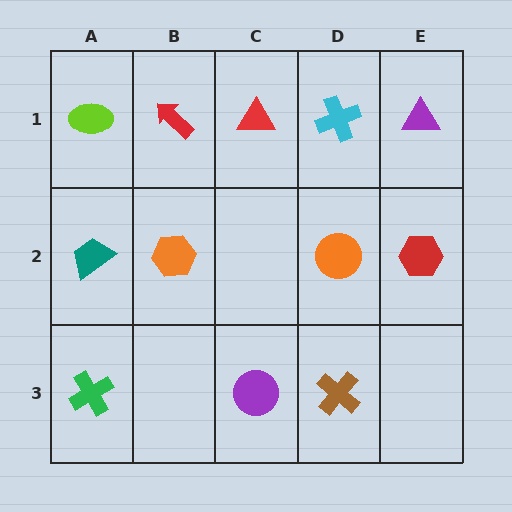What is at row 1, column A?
A lime ellipse.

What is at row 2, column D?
An orange circle.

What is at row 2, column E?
A red hexagon.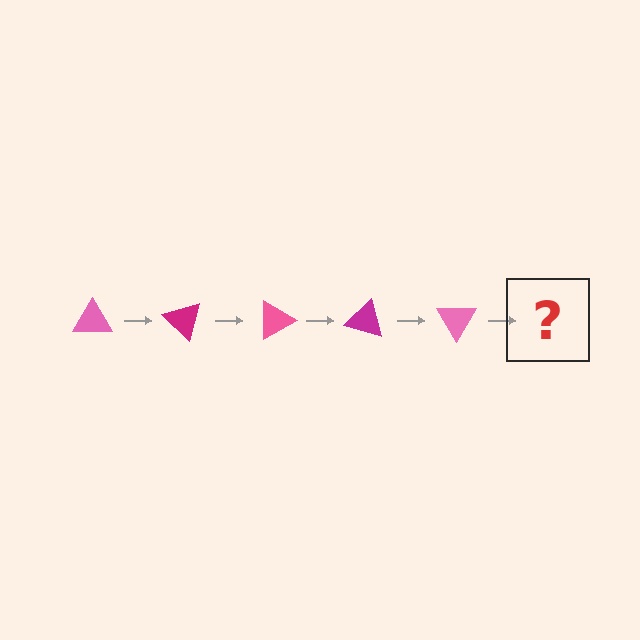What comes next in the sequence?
The next element should be a magenta triangle, rotated 225 degrees from the start.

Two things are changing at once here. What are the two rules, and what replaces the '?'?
The two rules are that it rotates 45 degrees each step and the color cycles through pink and magenta. The '?' should be a magenta triangle, rotated 225 degrees from the start.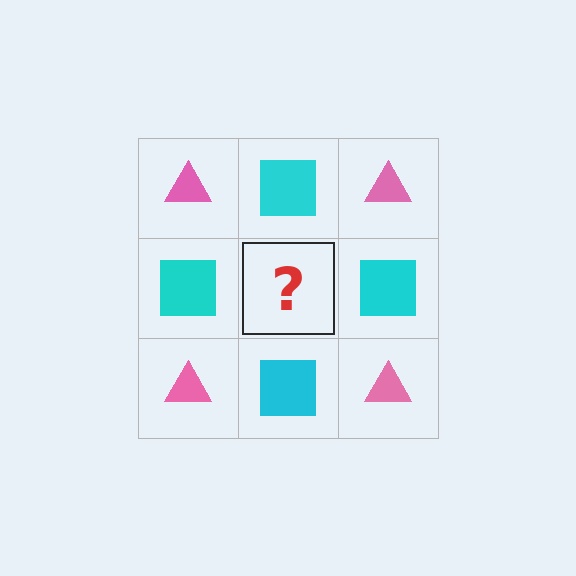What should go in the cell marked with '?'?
The missing cell should contain a pink triangle.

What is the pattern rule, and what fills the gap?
The rule is that it alternates pink triangle and cyan square in a checkerboard pattern. The gap should be filled with a pink triangle.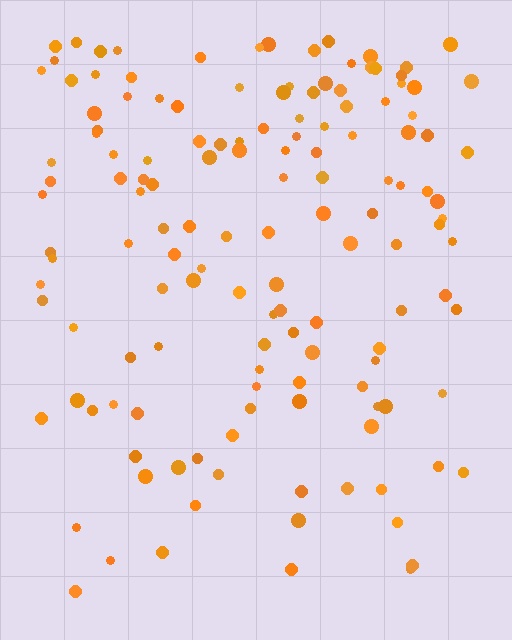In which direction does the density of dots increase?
From bottom to top, with the top side densest.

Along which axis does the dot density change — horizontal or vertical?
Vertical.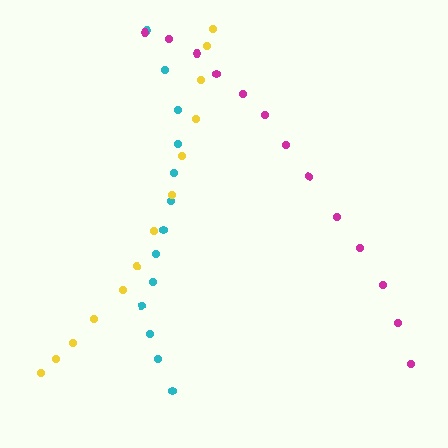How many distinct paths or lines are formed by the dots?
There are 3 distinct paths.